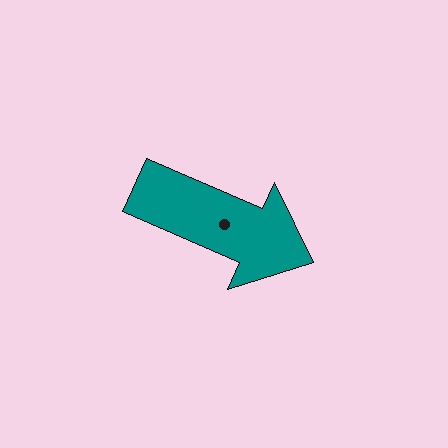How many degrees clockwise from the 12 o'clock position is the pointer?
Approximately 114 degrees.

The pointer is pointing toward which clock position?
Roughly 4 o'clock.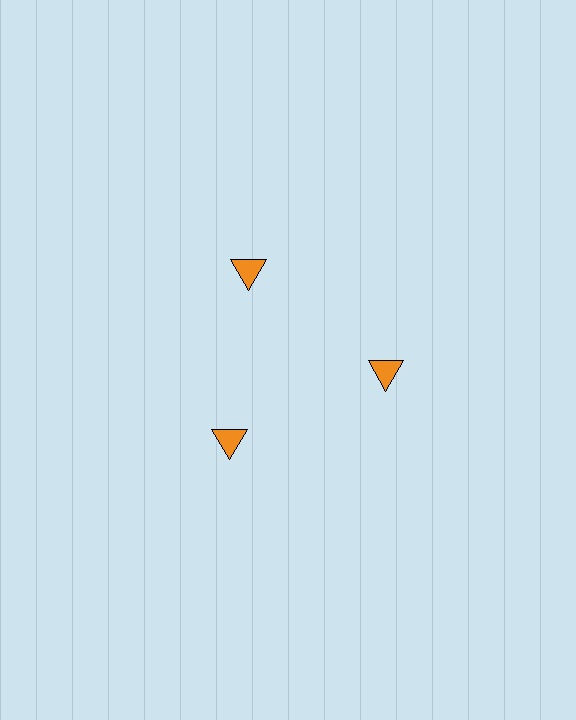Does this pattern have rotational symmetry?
Yes, this pattern has 3-fold rotational symmetry. It looks the same after rotating 120 degrees around the center.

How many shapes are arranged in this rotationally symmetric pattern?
There are 3 shapes, arranged in 3 groups of 1.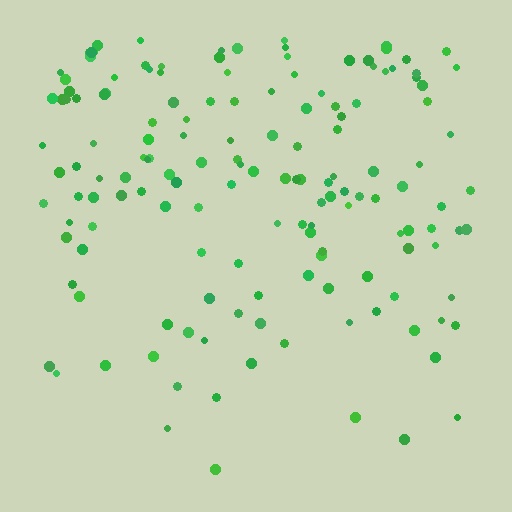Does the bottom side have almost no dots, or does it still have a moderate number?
Still a moderate number, just noticeably fewer than the top.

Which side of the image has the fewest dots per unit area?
The bottom.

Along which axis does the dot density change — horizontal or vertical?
Vertical.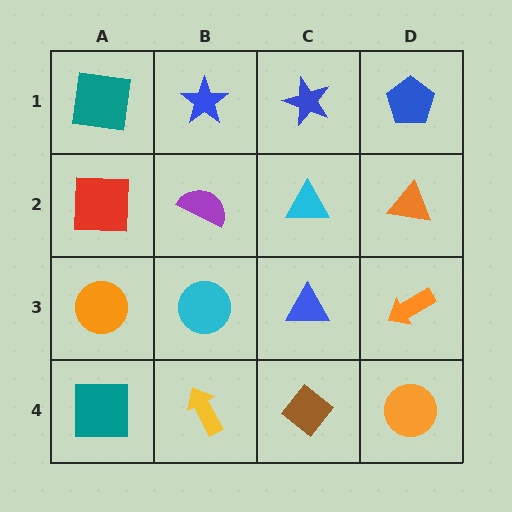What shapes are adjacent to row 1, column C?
A cyan triangle (row 2, column C), a blue star (row 1, column B), a blue pentagon (row 1, column D).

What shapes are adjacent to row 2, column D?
A blue pentagon (row 1, column D), an orange arrow (row 3, column D), a cyan triangle (row 2, column C).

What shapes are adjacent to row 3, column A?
A red square (row 2, column A), a teal square (row 4, column A), a cyan circle (row 3, column B).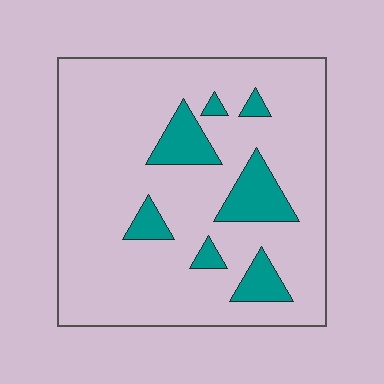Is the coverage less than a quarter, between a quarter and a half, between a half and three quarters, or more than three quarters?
Less than a quarter.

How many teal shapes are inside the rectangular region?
7.